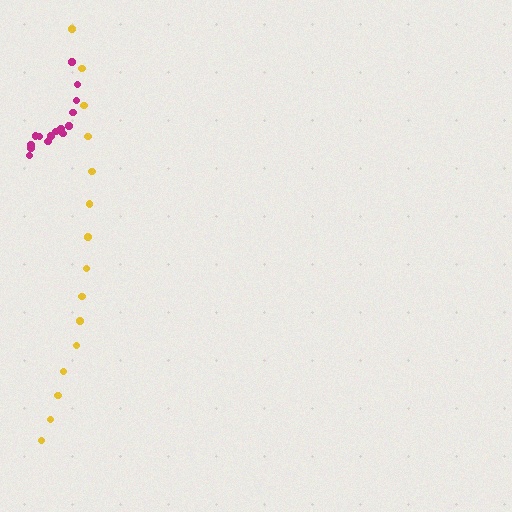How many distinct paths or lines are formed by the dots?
There are 2 distinct paths.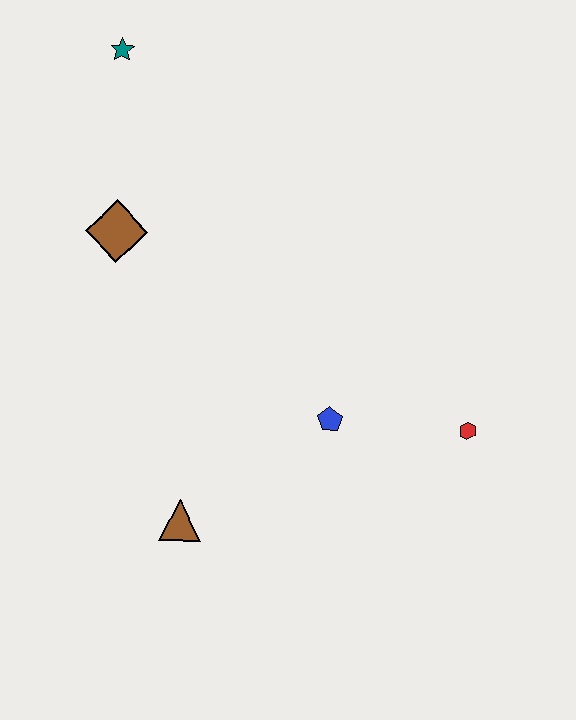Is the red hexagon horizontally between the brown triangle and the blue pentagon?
No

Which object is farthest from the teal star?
The red hexagon is farthest from the teal star.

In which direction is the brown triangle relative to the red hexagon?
The brown triangle is to the left of the red hexagon.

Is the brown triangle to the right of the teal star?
Yes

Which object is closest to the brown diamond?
The teal star is closest to the brown diamond.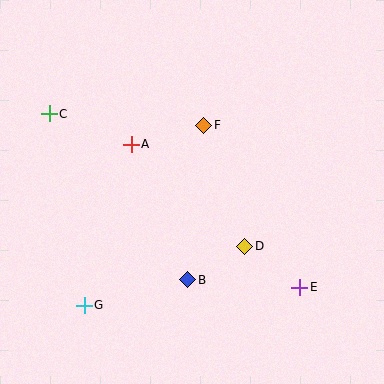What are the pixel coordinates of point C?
Point C is at (49, 114).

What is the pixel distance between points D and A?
The distance between D and A is 153 pixels.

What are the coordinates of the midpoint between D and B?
The midpoint between D and B is at (216, 263).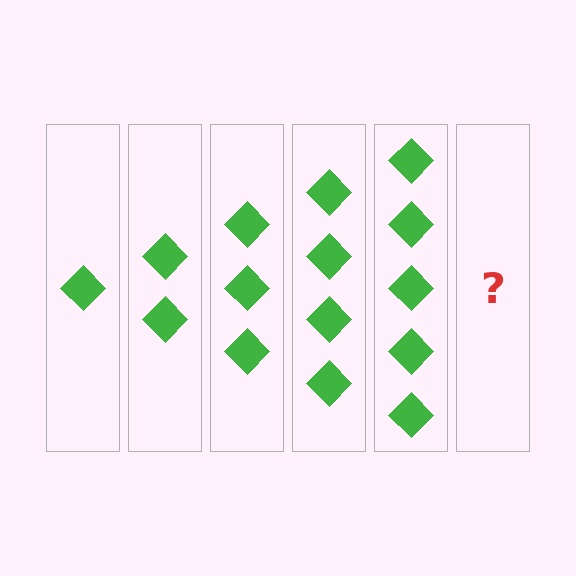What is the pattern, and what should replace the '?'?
The pattern is that each step adds one more diamond. The '?' should be 6 diamonds.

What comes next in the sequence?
The next element should be 6 diamonds.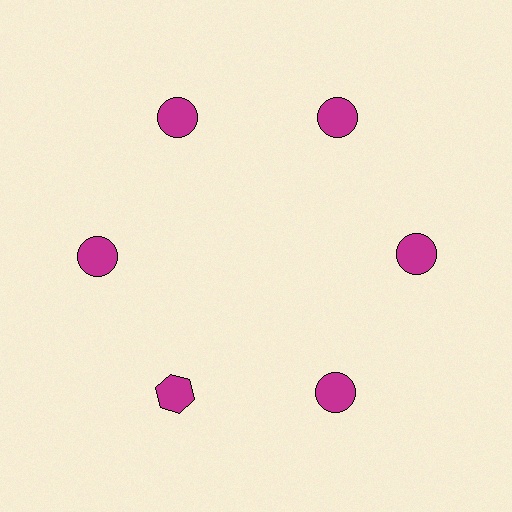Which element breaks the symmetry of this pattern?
The magenta hexagon at roughly the 7 o'clock position breaks the symmetry. All other shapes are magenta circles.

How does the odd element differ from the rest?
It has a different shape: hexagon instead of circle.